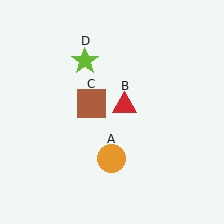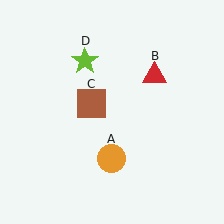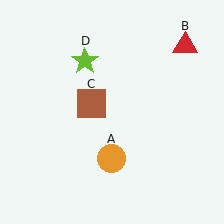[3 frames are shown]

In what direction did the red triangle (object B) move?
The red triangle (object B) moved up and to the right.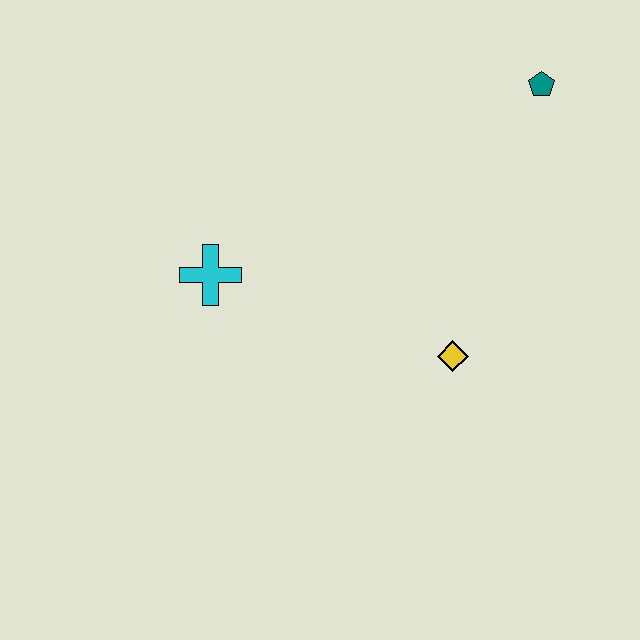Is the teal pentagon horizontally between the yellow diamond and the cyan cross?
No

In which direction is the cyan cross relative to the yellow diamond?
The cyan cross is to the left of the yellow diamond.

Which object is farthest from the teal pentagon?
The cyan cross is farthest from the teal pentagon.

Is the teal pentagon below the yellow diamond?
No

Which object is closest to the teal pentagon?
The yellow diamond is closest to the teal pentagon.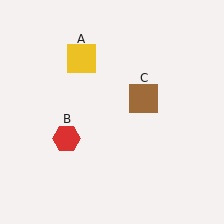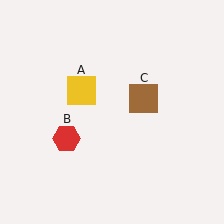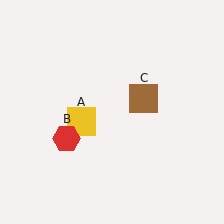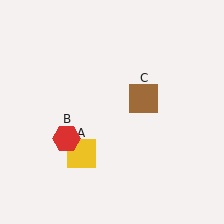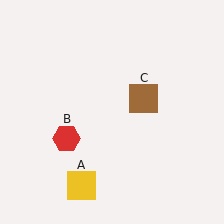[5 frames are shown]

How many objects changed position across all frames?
1 object changed position: yellow square (object A).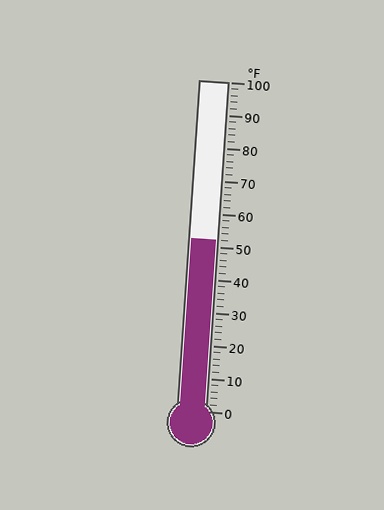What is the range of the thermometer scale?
The thermometer scale ranges from 0°F to 100°F.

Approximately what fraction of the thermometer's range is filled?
The thermometer is filled to approximately 50% of its range.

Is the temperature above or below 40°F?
The temperature is above 40°F.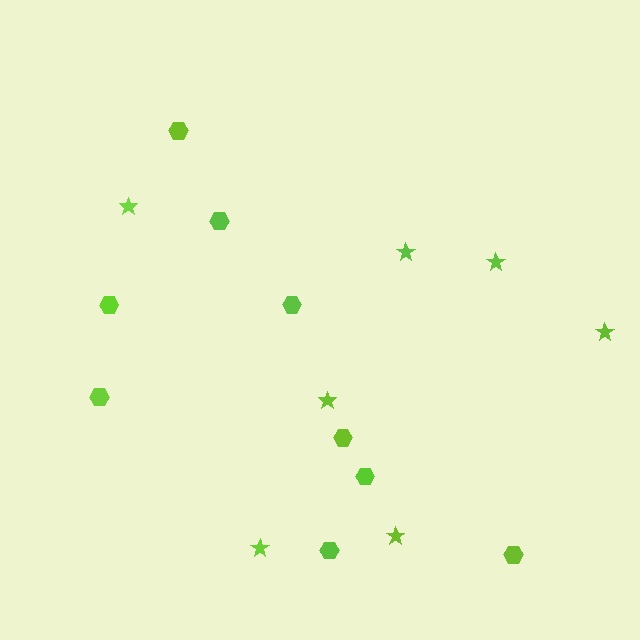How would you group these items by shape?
There are 2 groups: one group of stars (7) and one group of hexagons (9).